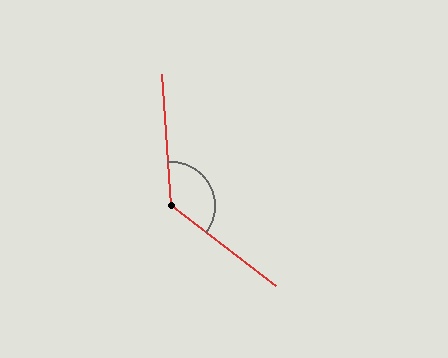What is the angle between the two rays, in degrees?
Approximately 131 degrees.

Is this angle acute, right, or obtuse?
It is obtuse.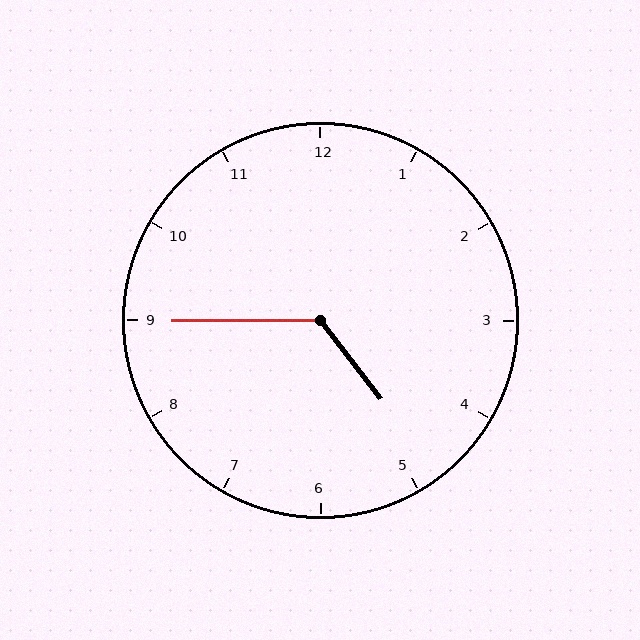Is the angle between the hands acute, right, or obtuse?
It is obtuse.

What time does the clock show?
4:45.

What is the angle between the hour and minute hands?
Approximately 128 degrees.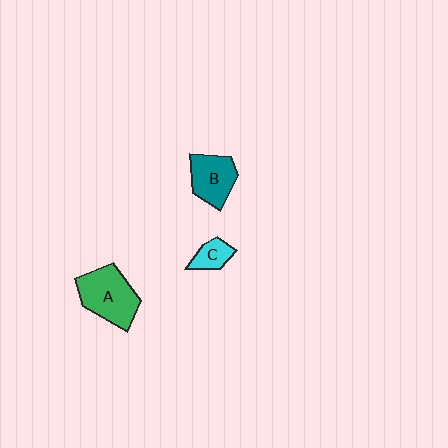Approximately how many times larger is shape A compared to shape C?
Approximately 2.7 times.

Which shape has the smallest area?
Shape C (cyan).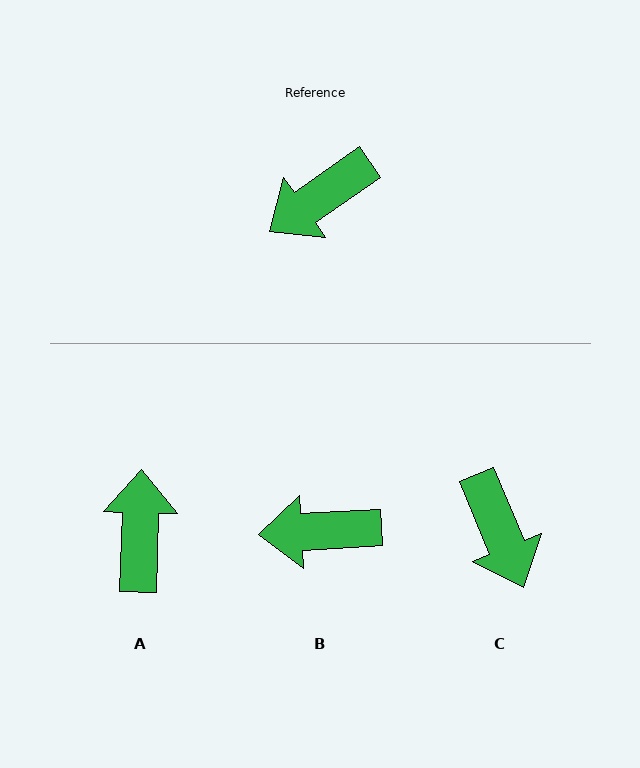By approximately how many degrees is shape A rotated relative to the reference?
Approximately 126 degrees clockwise.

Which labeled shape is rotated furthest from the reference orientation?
A, about 126 degrees away.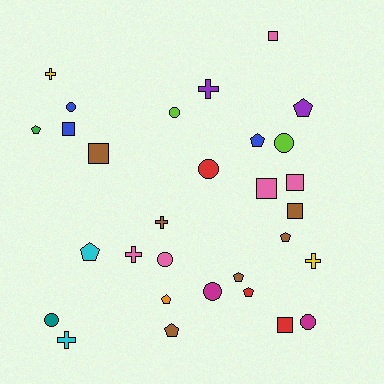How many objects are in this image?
There are 30 objects.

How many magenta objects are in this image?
There are 2 magenta objects.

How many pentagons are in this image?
There are 9 pentagons.